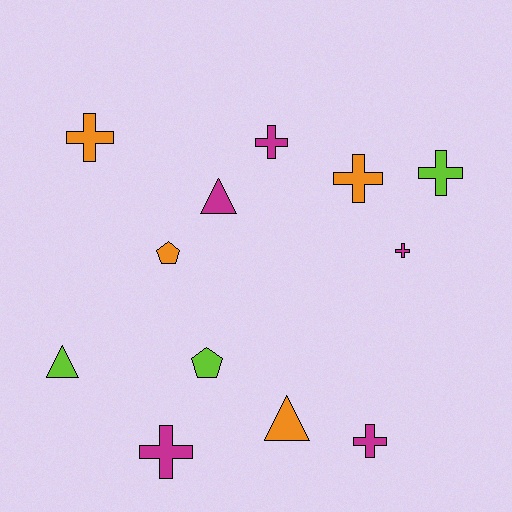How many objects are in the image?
There are 12 objects.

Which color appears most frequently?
Magenta, with 5 objects.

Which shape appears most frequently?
Cross, with 7 objects.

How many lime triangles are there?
There is 1 lime triangle.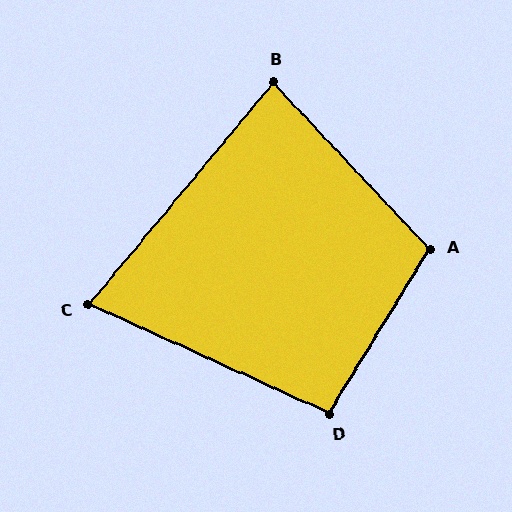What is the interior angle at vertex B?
Approximately 83 degrees (acute).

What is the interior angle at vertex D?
Approximately 97 degrees (obtuse).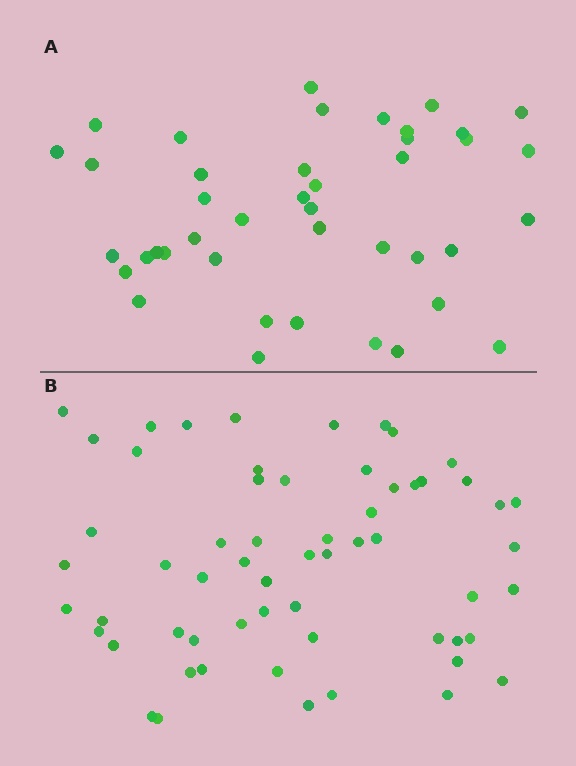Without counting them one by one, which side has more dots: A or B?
Region B (the bottom region) has more dots.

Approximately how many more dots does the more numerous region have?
Region B has approximately 20 more dots than region A.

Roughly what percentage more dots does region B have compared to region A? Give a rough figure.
About 45% more.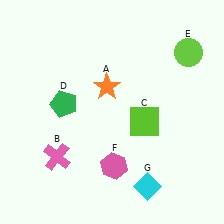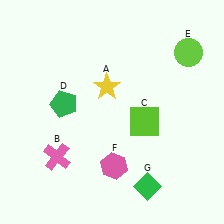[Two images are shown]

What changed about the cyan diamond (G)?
In Image 1, G is cyan. In Image 2, it changed to green.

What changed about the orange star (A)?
In Image 1, A is orange. In Image 2, it changed to yellow.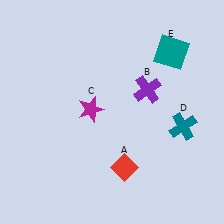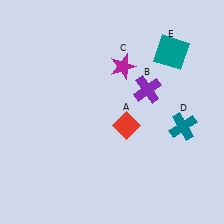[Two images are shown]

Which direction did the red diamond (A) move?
The red diamond (A) moved up.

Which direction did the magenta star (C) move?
The magenta star (C) moved up.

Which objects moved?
The objects that moved are: the red diamond (A), the magenta star (C).